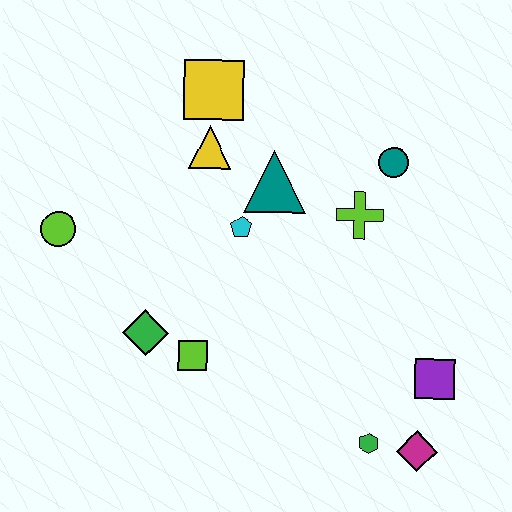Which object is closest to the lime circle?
The green diamond is closest to the lime circle.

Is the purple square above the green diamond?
No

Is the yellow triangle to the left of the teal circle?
Yes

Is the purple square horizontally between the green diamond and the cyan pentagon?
No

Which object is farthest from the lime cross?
The lime circle is farthest from the lime cross.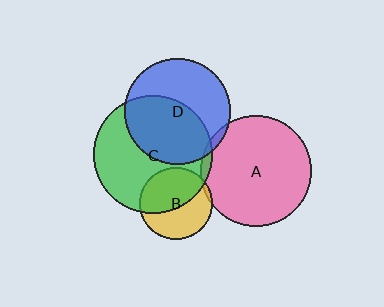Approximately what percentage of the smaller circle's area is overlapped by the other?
Approximately 55%.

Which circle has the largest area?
Circle C (green).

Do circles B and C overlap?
Yes.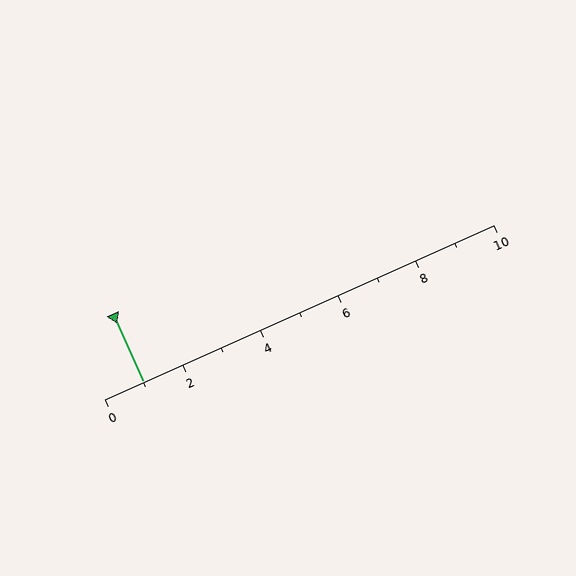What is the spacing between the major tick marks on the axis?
The major ticks are spaced 2 apart.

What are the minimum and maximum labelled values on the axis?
The axis runs from 0 to 10.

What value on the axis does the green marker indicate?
The marker indicates approximately 1.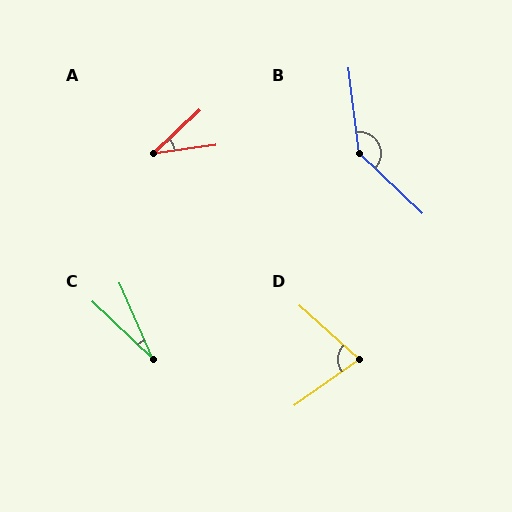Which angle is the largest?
B, at approximately 141 degrees.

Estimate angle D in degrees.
Approximately 78 degrees.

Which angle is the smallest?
C, at approximately 23 degrees.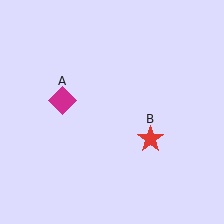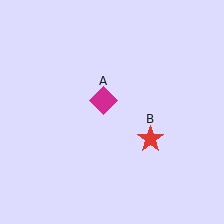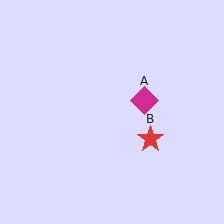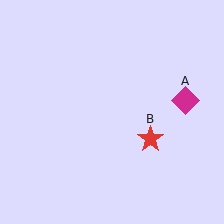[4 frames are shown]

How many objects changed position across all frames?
1 object changed position: magenta diamond (object A).